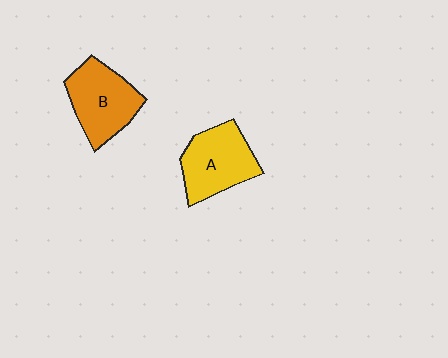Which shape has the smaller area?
Shape A (yellow).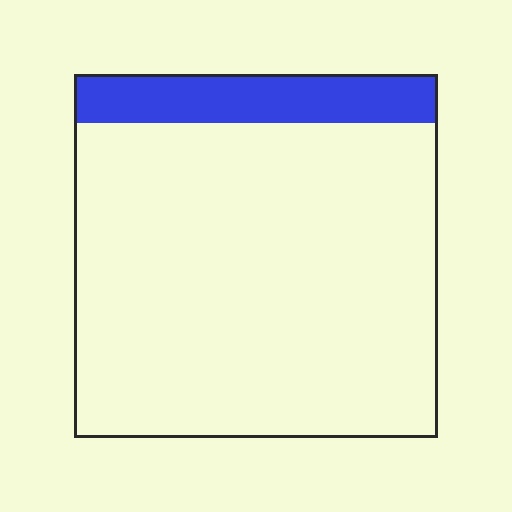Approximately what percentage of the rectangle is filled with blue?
Approximately 15%.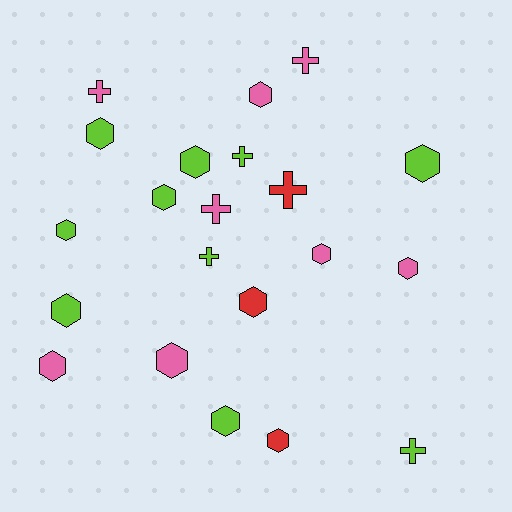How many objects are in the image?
There are 21 objects.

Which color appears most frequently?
Lime, with 10 objects.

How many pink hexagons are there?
There are 5 pink hexagons.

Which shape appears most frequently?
Hexagon, with 14 objects.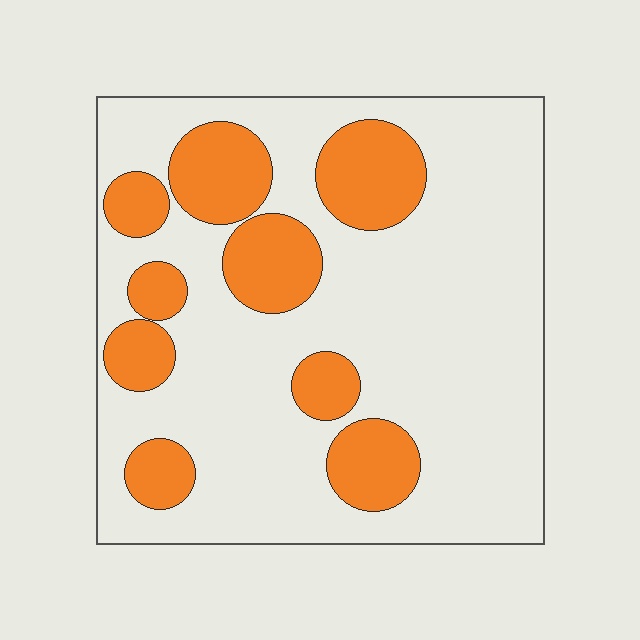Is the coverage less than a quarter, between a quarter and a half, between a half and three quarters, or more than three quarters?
Between a quarter and a half.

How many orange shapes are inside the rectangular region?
9.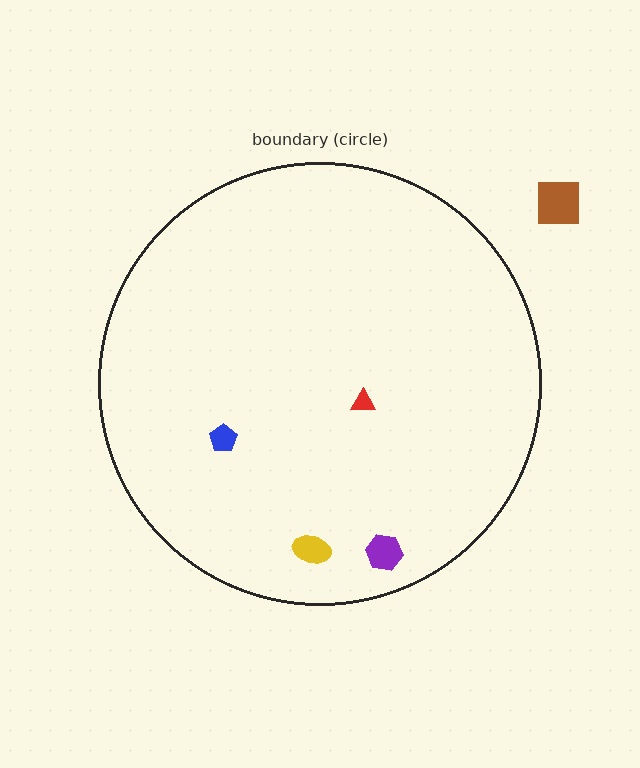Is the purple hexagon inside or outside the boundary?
Inside.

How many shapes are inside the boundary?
4 inside, 1 outside.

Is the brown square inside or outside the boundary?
Outside.